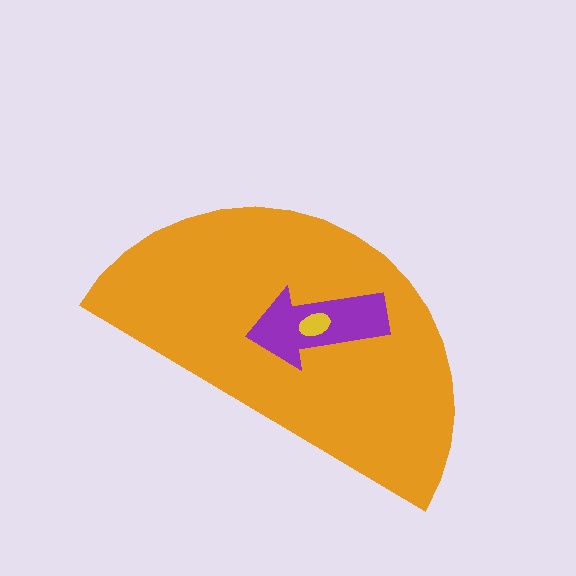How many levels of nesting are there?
3.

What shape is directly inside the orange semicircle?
The purple arrow.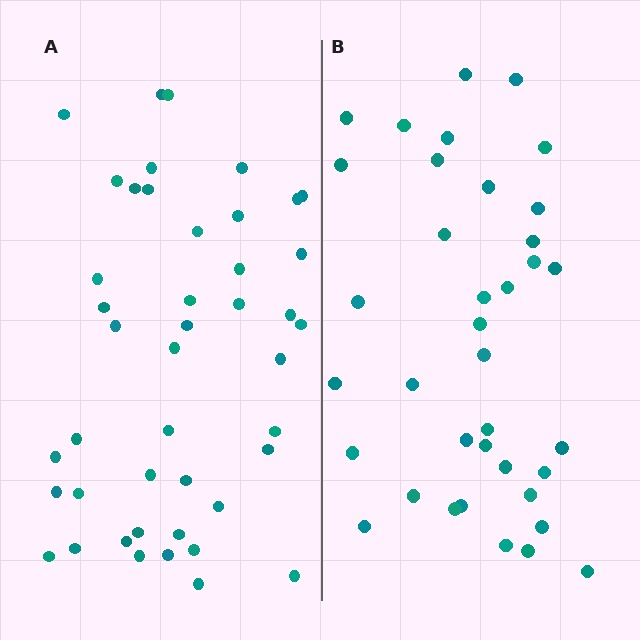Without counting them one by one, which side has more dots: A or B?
Region A (the left region) has more dots.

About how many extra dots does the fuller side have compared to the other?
Region A has roughly 8 or so more dots than region B.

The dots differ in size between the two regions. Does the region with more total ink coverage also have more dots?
No. Region B has more total ink coverage because its dots are larger, but region A actually contains more individual dots. Total area can be misleading — the number of items is what matters here.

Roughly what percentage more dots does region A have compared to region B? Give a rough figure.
About 20% more.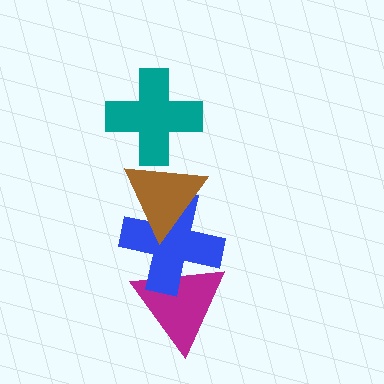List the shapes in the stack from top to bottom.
From top to bottom: the teal cross, the brown triangle, the blue cross, the magenta triangle.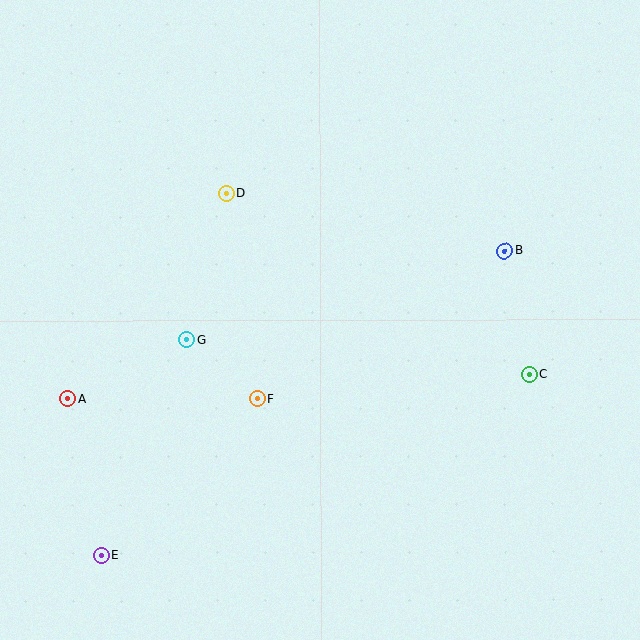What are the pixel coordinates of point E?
Point E is at (101, 555).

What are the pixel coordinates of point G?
Point G is at (187, 340).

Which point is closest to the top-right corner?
Point B is closest to the top-right corner.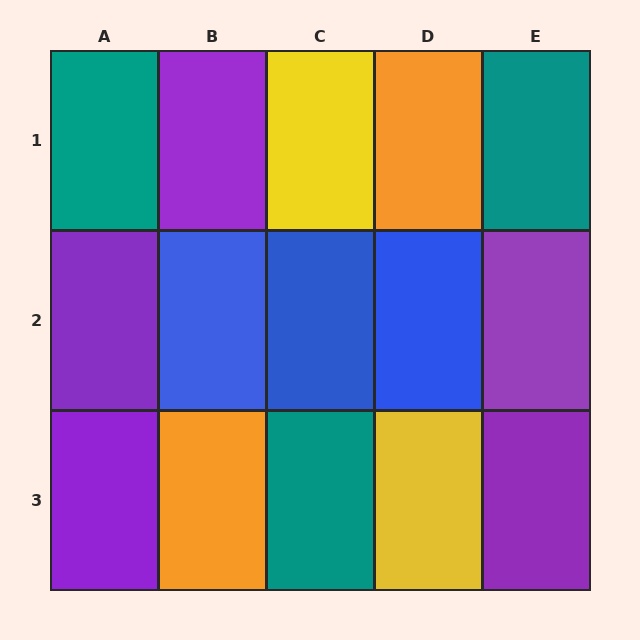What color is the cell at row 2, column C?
Blue.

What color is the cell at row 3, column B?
Orange.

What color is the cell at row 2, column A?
Purple.